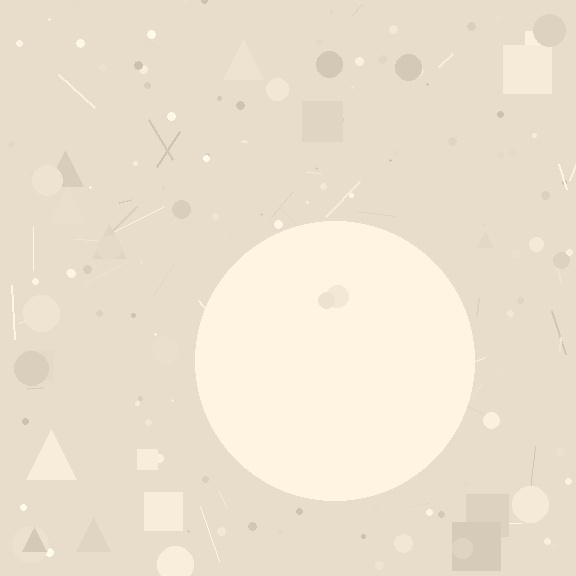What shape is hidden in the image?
A circle is hidden in the image.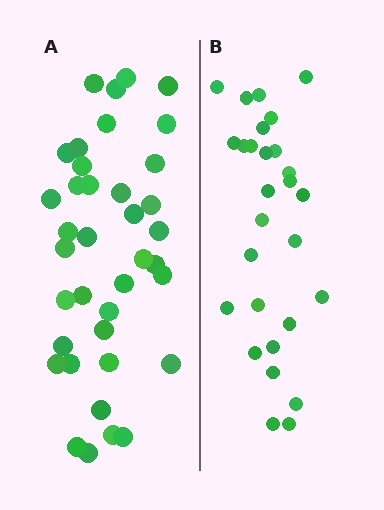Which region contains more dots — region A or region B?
Region A (the left region) has more dots.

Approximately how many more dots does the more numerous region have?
Region A has roughly 10 or so more dots than region B.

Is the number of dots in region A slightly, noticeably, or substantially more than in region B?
Region A has noticeably more, but not dramatically so. The ratio is roughly 1.4 to 1.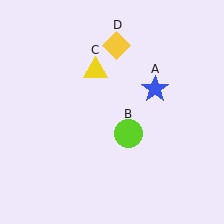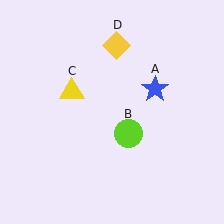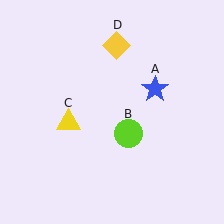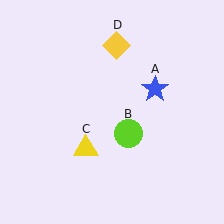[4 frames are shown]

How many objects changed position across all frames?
1 object changed position: yellow triangle (object C).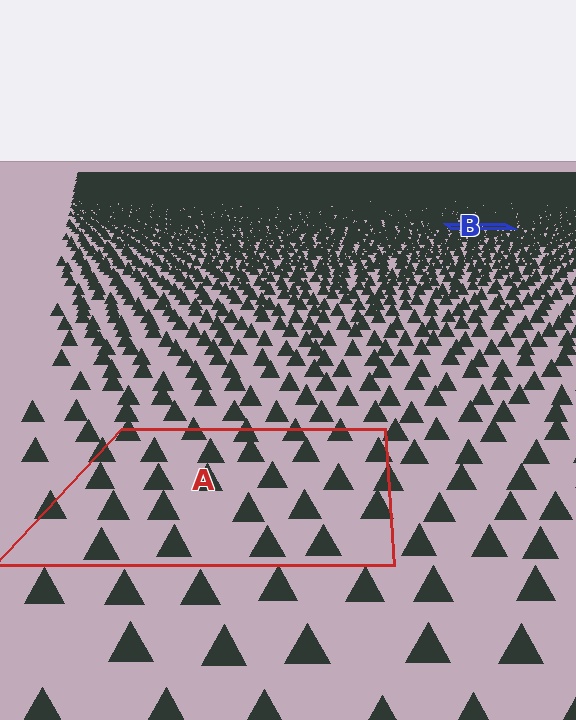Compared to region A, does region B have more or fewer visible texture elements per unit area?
Region B has more texture elements per unit area — they are packed more densely because it is farther away.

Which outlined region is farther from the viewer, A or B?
Region B is farther from the viewer — the texture elements inside it appear smaller and more densely packed.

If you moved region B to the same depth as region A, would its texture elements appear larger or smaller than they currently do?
They would appear larger. At a closer depth, the same texture elements are projected at a bigger on-screen size.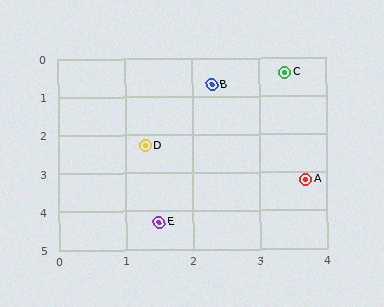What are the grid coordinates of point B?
Point B is at approximately (2.3, 0.7).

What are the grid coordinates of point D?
Point D is at approximately (1.3, 2.3).